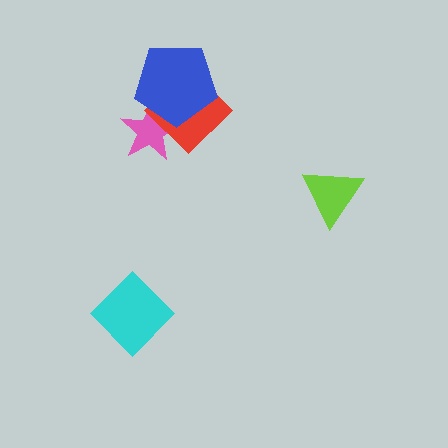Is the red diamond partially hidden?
Yes, it is partially covered by another shape.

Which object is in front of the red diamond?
The blue pentagon is in front of the red diamond.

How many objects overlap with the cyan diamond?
0 objects overlap with the cyan diamond.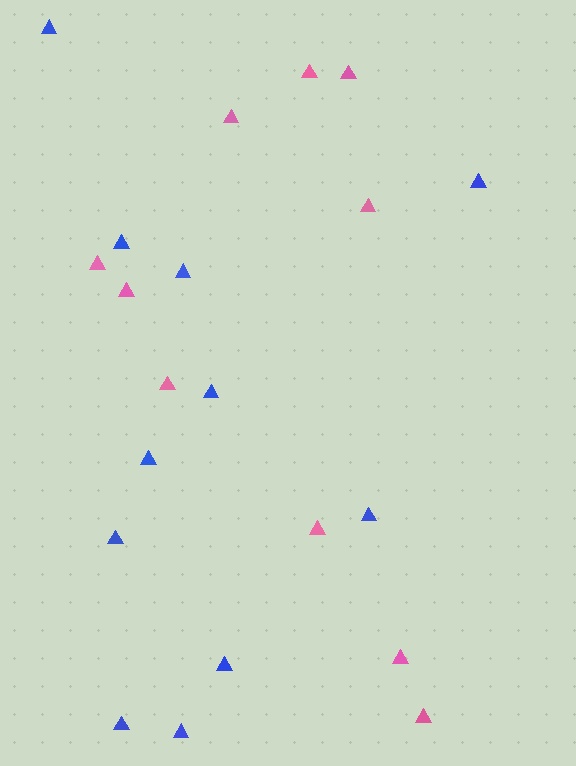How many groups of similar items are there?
There are 2 groups: one group of blue triangles (11) and one group of pink triangles (10).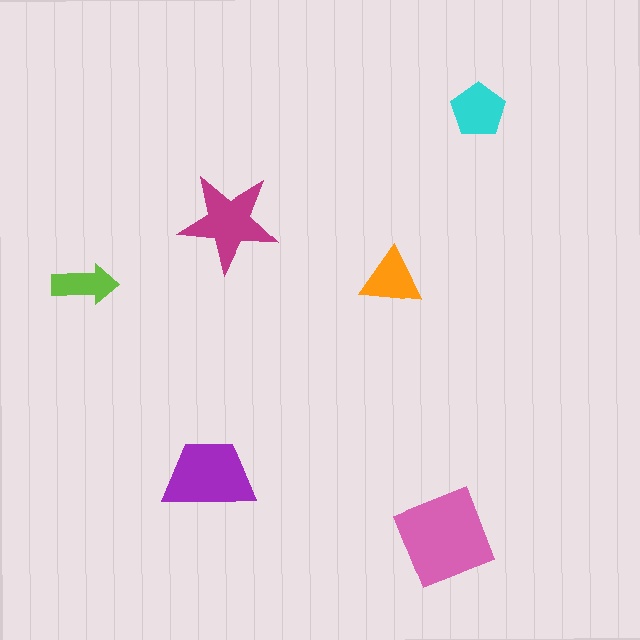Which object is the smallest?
The lime arrow.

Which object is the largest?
The pink diamond.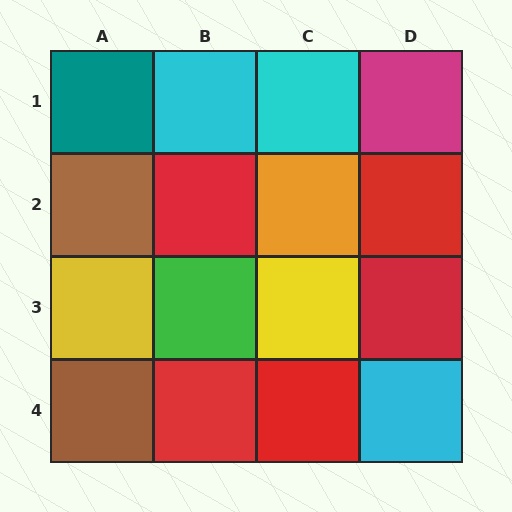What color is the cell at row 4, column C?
Red.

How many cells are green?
1 cell is green.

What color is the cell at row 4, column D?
Cyan.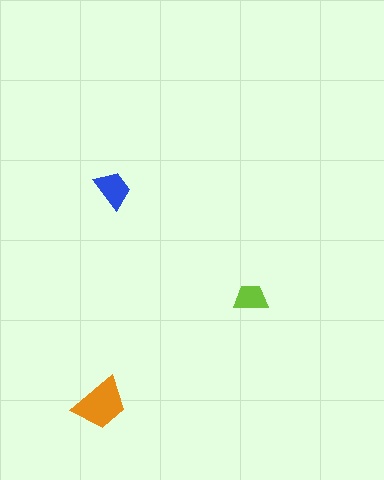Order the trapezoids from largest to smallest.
the orange one, the blue one, the lime one.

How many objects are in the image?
There are 3 objects in the image.